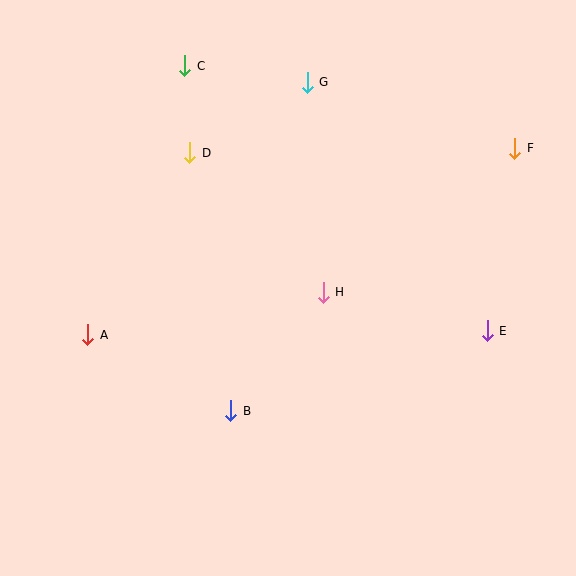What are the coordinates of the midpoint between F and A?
The midpoint between F and A is at (301, 241).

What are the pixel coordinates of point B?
Point B is at (231, 411).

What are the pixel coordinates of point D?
Point D is at (190, 153).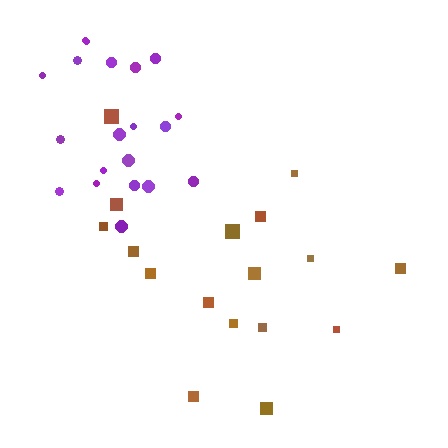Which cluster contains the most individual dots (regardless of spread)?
Purple (20).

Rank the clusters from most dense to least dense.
purple, brown.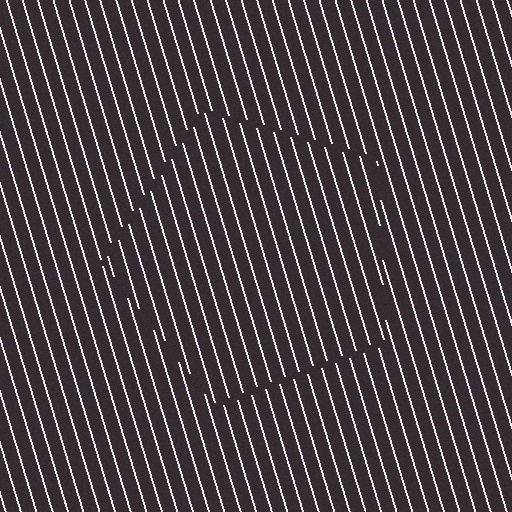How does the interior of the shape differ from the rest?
The interior of the shape contains the same grating, shifted by half a period — the contour is defined by the phase discontinuity where line-ends from the inner and outer gratings abut.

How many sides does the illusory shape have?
5 sides — the line-ends trace a pentagon.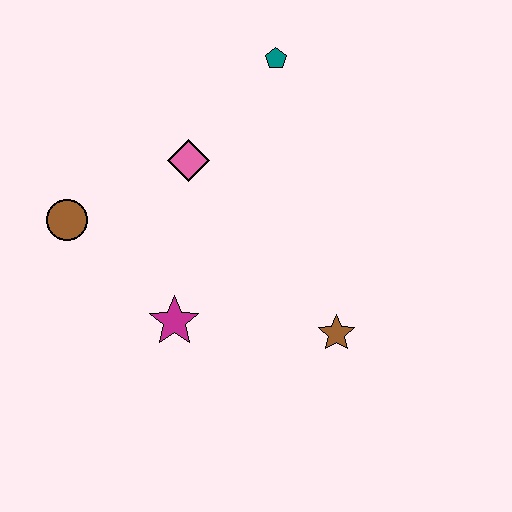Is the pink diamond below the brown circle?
No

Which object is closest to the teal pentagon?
The pink diamond is closest to the teal pentagon.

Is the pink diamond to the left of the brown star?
Yes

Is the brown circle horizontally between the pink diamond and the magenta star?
No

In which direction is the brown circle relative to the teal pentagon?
The brown circle is to the left of the teal pentagon.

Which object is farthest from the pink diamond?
The brown star is farthest from the pink diamond.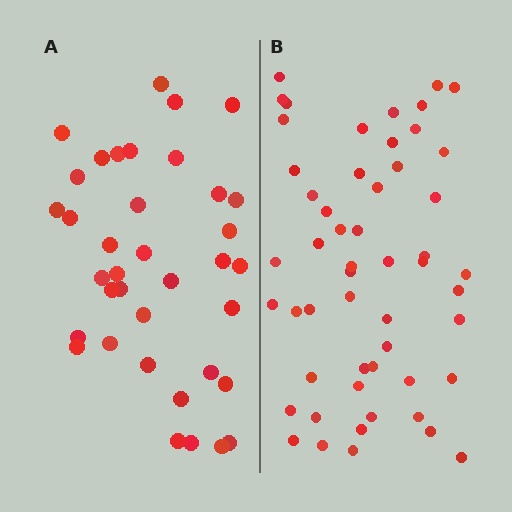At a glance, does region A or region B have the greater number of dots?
Region B (the right region) has more dots.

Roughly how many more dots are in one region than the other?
Region B has approximately 15 more dots than region A.